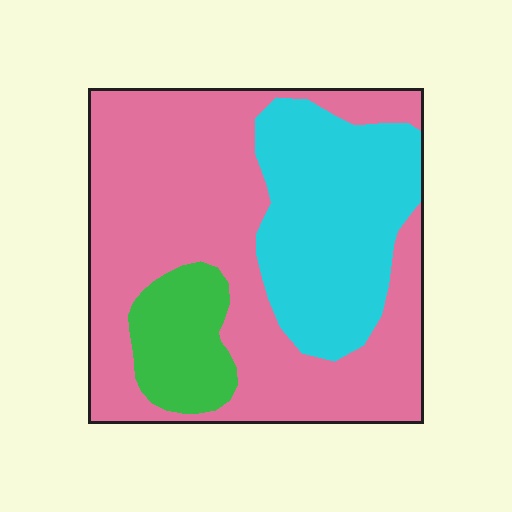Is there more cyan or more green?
Cyan.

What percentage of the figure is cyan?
Cyan takes up between a quarter and a half of the figure.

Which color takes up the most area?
Pink, at roughly 60%.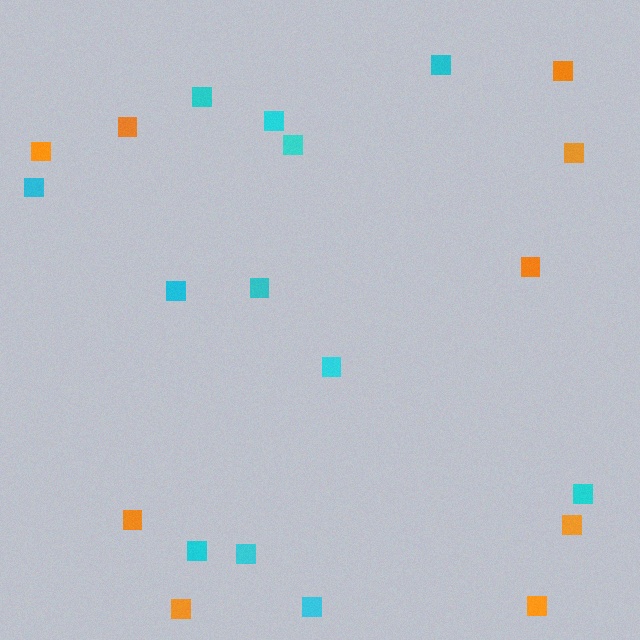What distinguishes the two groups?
There are 2 groups: one group of orange squares (9) and one group of cyan squares (12).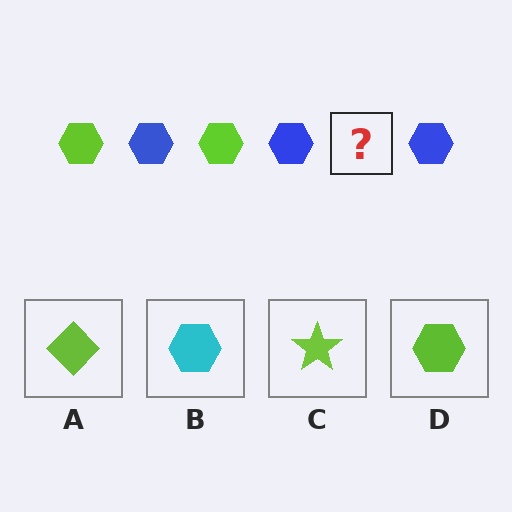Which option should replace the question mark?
Option D.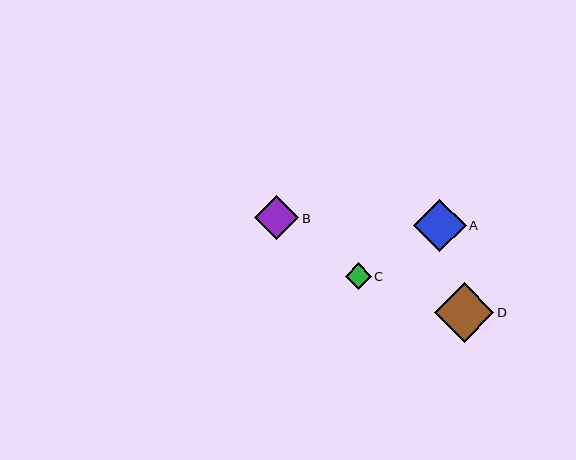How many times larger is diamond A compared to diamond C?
Diamond A is approximately 2.0 times the size of diamond C.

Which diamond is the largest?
Diamond D is the largest with a size of approximately 60 pixels.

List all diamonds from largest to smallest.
From largest to smallest: D, A, B, C.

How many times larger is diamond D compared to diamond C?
Diamond D is approximately 2.3 times the size of diamond C.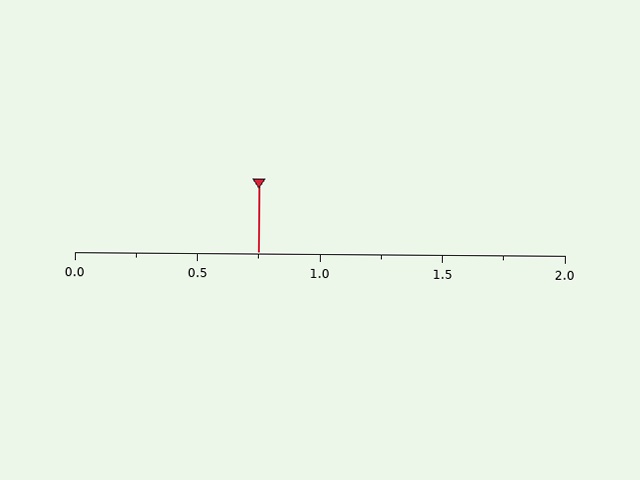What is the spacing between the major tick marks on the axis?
The major ticks are spaced 0.5 apart.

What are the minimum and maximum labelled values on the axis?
The axis runs from 0.0 to 2.0.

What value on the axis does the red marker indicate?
The marker indicates approximately 0.75.